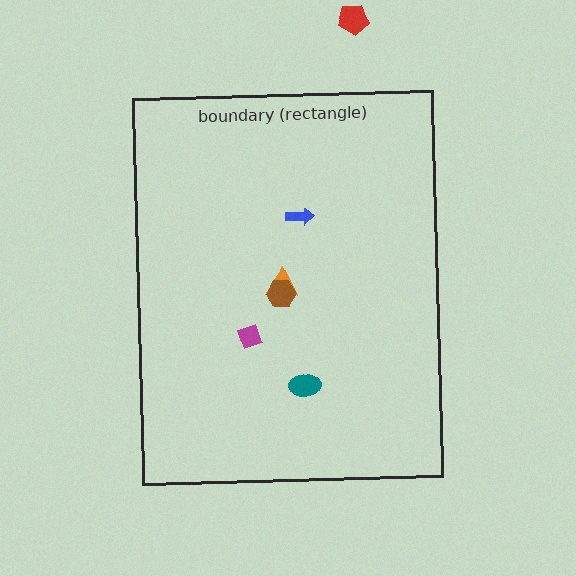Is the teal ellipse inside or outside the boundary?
Inside.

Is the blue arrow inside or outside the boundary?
Inside.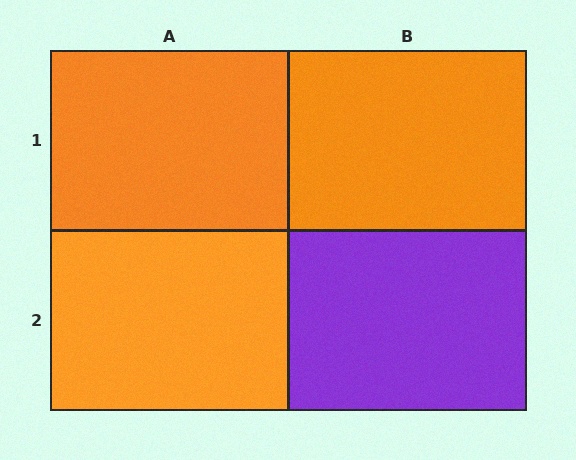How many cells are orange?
3 cells are orange.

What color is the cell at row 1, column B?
Orange.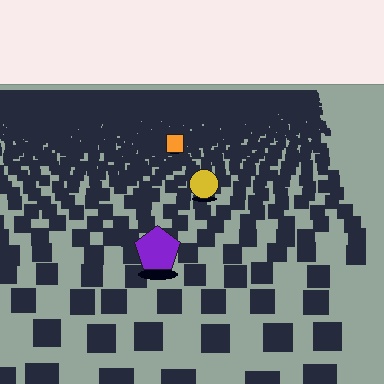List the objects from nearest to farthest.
From nearest to farthest: the purple pentagon, the yellow circle, the orange square.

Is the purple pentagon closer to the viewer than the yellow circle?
Yes. The purple pentagon is closer — you can tell from the texture gradient: the ground texture is coarser near it.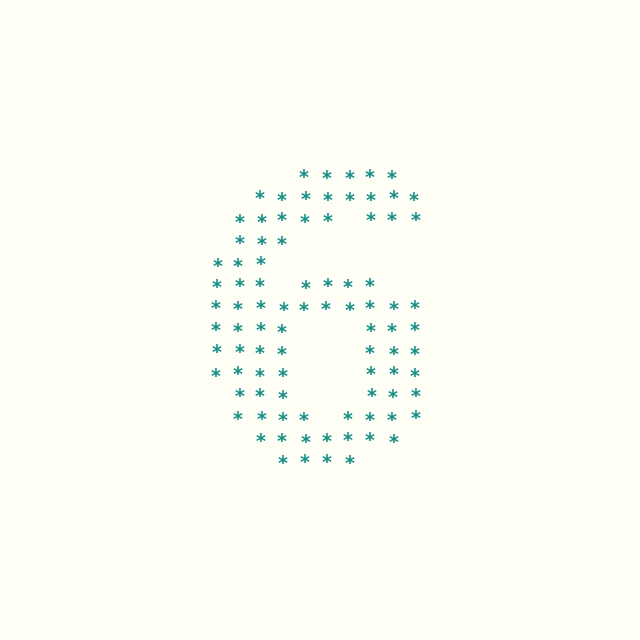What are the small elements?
The small elements are asterisks.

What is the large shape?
The large shape is the digit 6.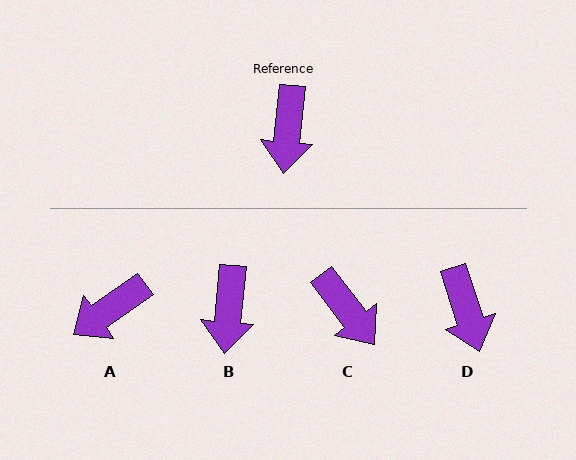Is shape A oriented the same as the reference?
No, it is off by about 49 degrees.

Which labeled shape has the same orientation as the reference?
B.